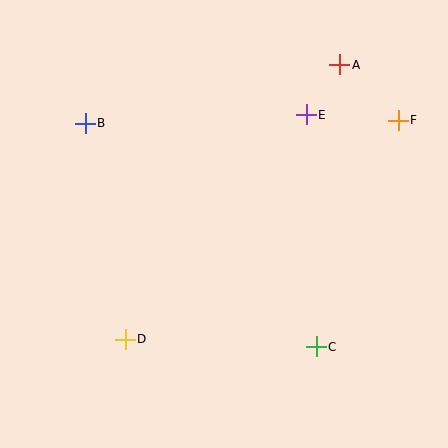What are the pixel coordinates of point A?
Point A is at (340, 65).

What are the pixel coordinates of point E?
Point E is at (306, 115).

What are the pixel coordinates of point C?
Point C is at (316, 347).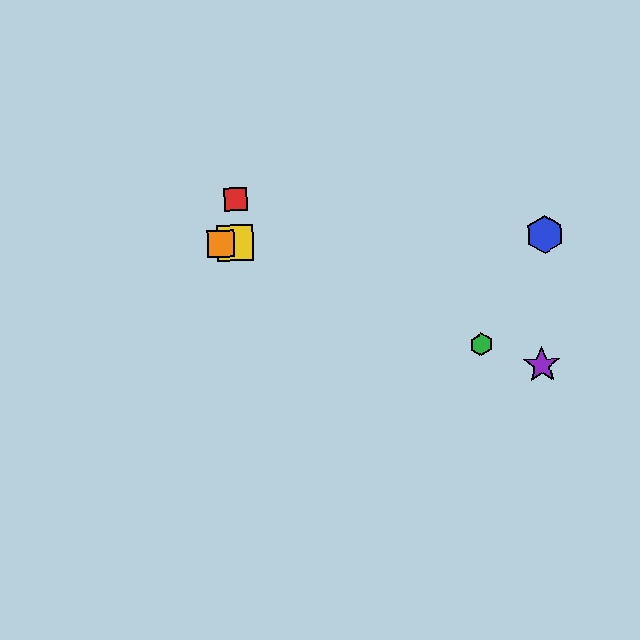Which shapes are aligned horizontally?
The blue hexagon, the yellow square, the orange square are aligned horizontally.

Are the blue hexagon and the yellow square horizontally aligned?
Yes, both are at y≈234.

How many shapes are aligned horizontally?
3 shapes (the blue hexagon, the yellow square, the orange square) are aligned horizontally.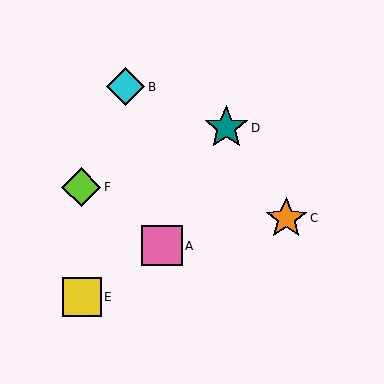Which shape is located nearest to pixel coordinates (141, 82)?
The cyan diamond (labeled B) at (126, 87) is nearest to that location.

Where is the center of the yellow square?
The center of the yellow square is at (82, 297).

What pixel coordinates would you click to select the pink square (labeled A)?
Click at (162, 246) to select the pink square A.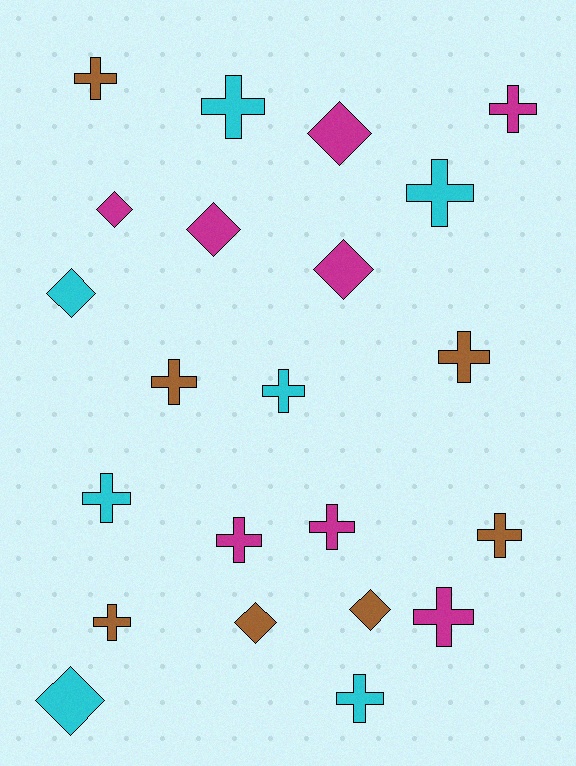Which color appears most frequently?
Magenta, with 8 objects.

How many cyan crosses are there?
There are 5 cyan crosses.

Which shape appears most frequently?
Cross, with 14 objects.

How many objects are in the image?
There are 22 objects.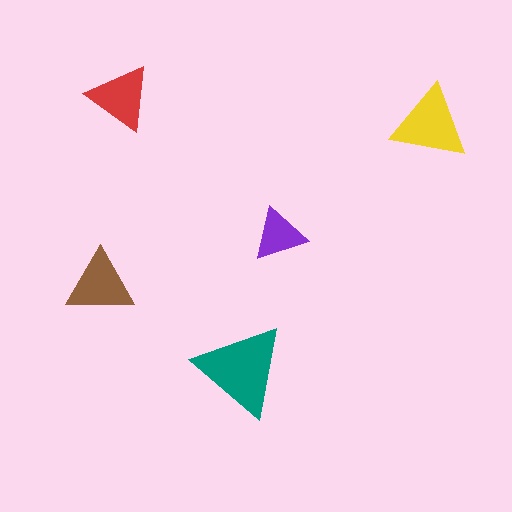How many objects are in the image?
There are 5 objects in the image.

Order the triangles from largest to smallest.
the teal one, the yellow one, the brown one, the red one, the purple one.